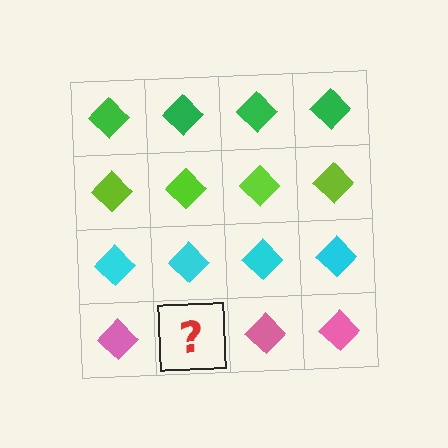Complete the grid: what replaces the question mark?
The question mark should be replaced with a pink diamond.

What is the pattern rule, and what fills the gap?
The rule is that each row has a consistent color. The gap should be filled with a pink diamond.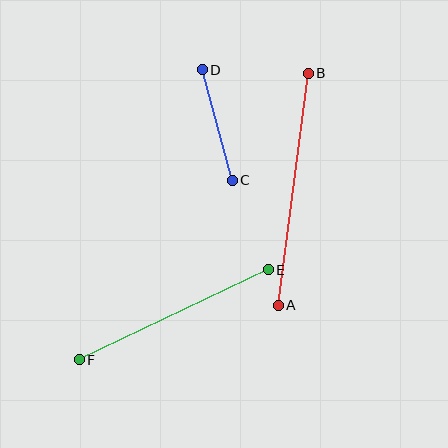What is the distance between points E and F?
The distance is approximately 209 pixels.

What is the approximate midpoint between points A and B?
The midpoint is at approximately (293, 189) pixels.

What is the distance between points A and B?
The distance is approximately 233 pixels.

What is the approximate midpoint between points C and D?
The midpoint is at approximately (217, 125) pixels.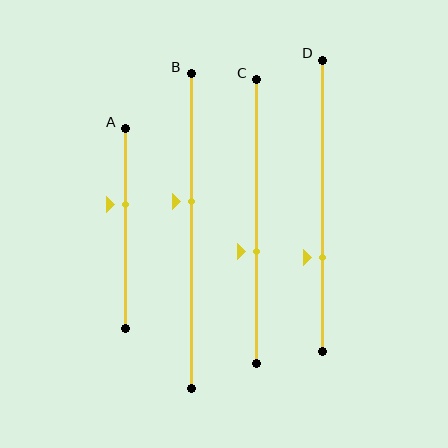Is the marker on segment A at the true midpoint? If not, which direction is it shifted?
No, the marker on segment A is shifted upward by about 12% of the segment length.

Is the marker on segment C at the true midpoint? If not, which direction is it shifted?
No, the marker on segment C is shifted downward by about 10% of the segment length.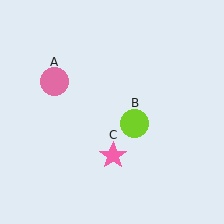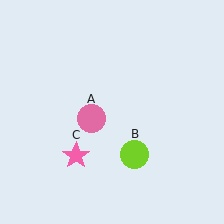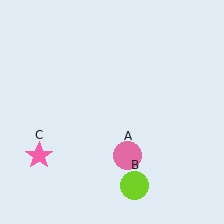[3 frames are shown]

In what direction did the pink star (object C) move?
The pink star (object C) moved left.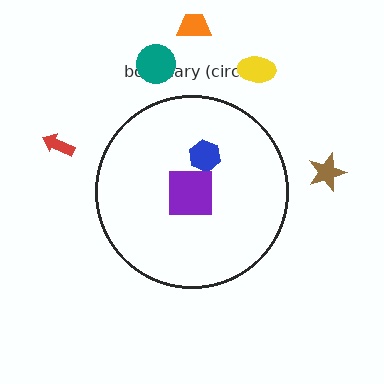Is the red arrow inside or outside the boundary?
Outside.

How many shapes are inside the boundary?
2 inside, 5 outside.